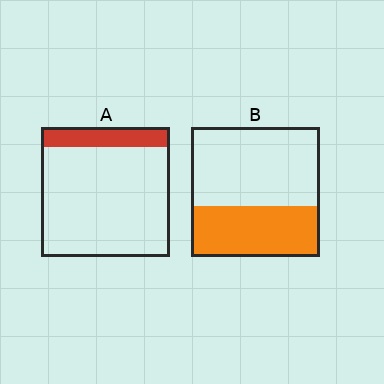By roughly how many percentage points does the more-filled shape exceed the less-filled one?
By roughly 25 percentage points (B over A).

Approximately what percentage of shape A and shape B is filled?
A is approximately 15% and B is approximately 40%.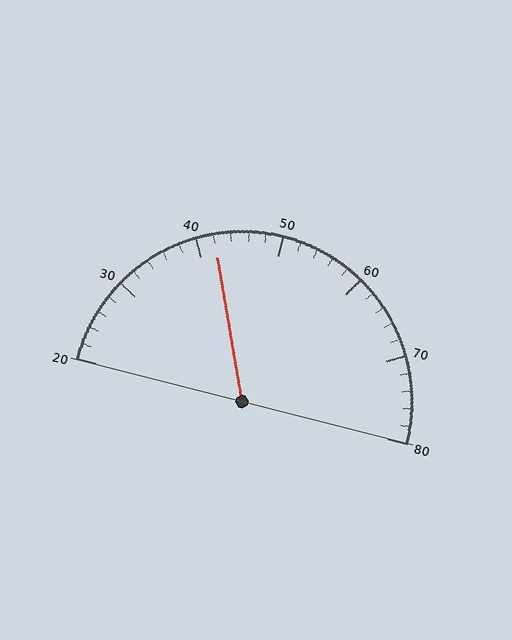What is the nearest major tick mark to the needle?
The nearest major tick mark is 40.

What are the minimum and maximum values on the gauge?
The gauge ranges from 20 to 80.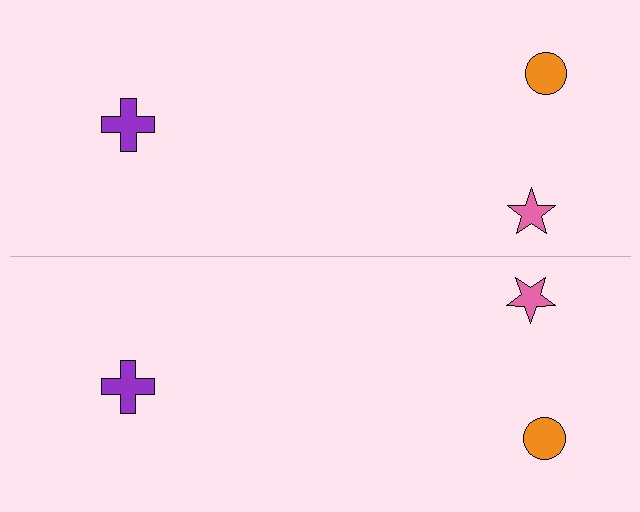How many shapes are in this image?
There are 6 shapes in this image.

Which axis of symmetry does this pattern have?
The pattern has a horizontal axis of symmetry running through the center of the image.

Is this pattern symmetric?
Yes, this pattern has bilateral (reflection) symmetry.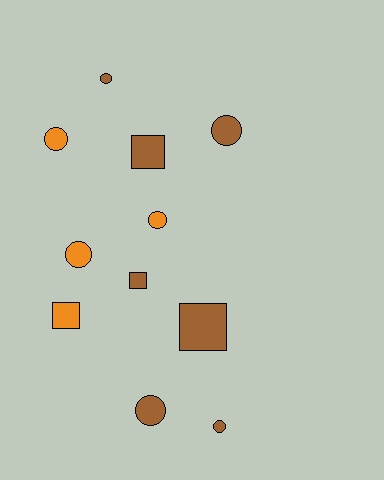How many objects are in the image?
There are 11 objects.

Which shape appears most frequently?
Circle, with 7 objects.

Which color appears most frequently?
Brown, with 7 objects.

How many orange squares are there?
There is 1 orange square.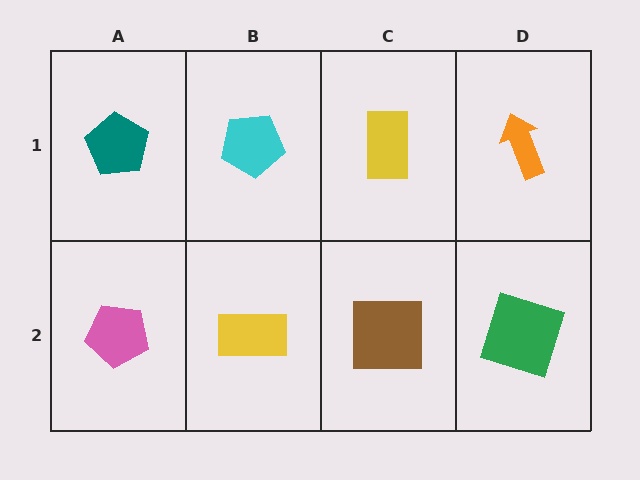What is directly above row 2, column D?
An orange arrow.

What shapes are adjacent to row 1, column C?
A brown square (row 2, column C), a cyan pentagon (row 1, column B), an orange arrow (row 1, column D).